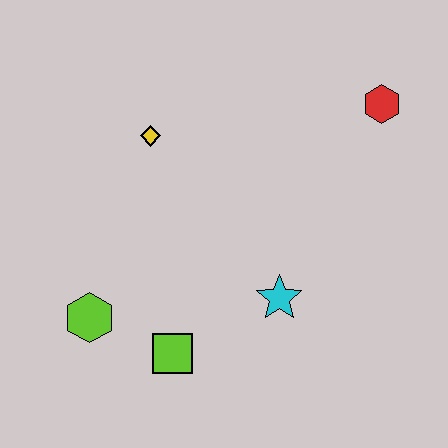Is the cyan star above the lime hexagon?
Yes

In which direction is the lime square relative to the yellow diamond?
The lime square is below the yellow diamond.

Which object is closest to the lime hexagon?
The lime square is closest to the lime hexagon.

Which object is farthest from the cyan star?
The red hexagon is farthest from the cyan star.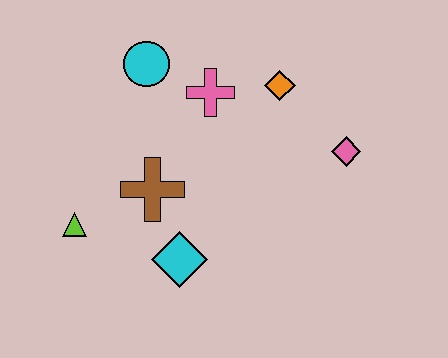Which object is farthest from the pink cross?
The lime triangle is farthest from the pink cross.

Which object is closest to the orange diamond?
The pink cross is closest to the orange diamond.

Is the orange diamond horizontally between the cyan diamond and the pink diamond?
Yes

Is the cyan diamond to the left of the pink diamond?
Yes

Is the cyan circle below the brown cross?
No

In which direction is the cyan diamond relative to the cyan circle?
The cyan diamond is below the cyan circle.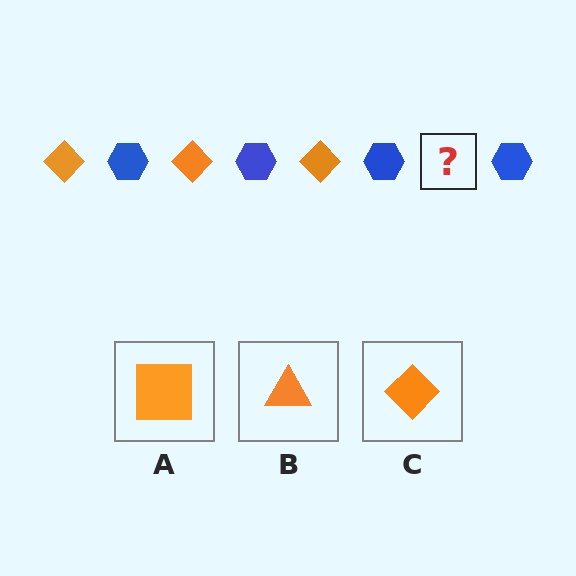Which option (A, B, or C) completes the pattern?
C.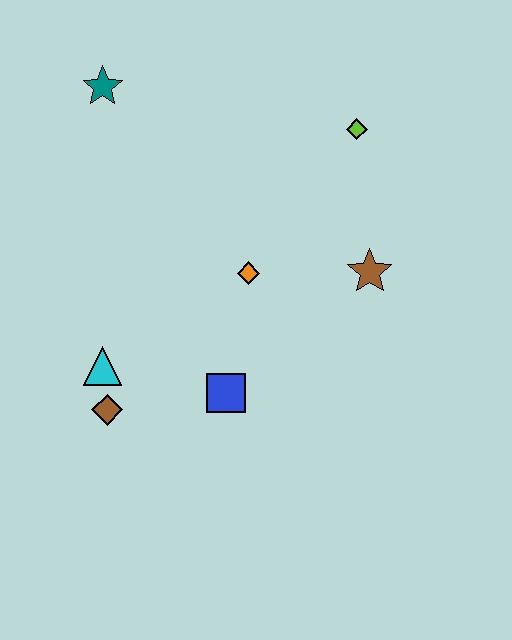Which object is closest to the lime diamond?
The brown star is closest to the lime diamond.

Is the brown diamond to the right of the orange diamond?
No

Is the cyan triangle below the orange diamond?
Yes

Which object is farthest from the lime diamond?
The brown diamond is farthest from the lime diamond.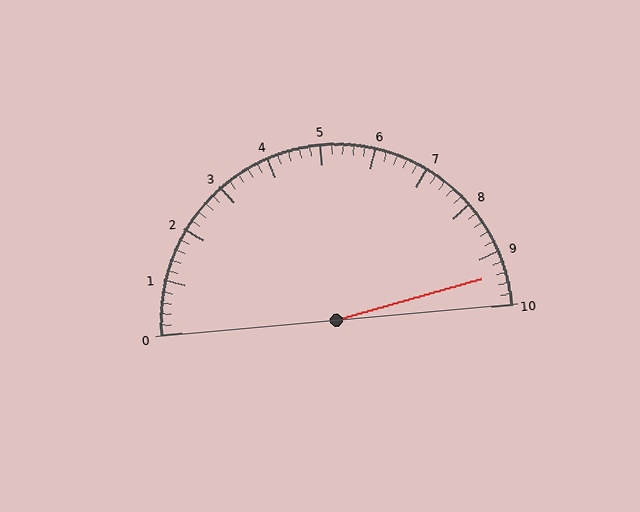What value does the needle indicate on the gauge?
The needle indicates approximately 9.4.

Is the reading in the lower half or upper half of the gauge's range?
The reading is in the upper half of the range (0 to 10).